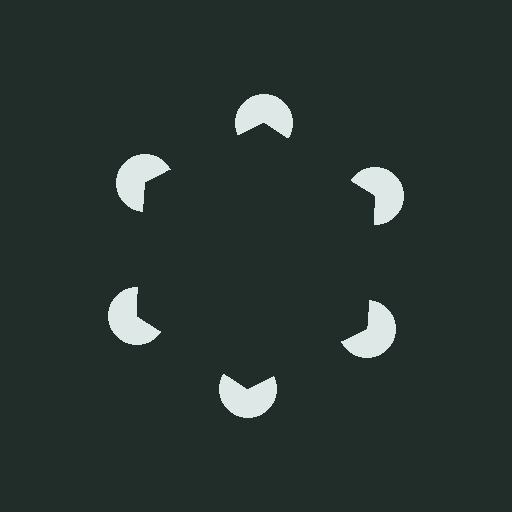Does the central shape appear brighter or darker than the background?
It typically appears slightly darker than the background, even though no actual brightness change is drawn.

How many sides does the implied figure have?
6 sides.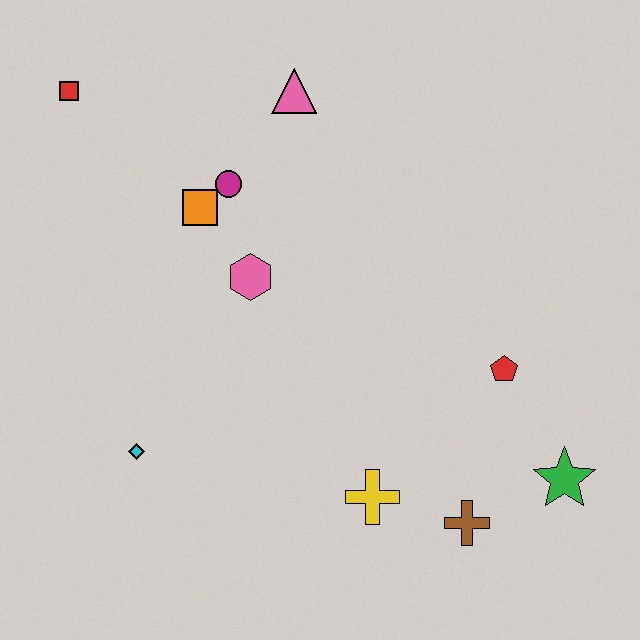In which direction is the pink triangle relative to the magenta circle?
The pink triangle is above the magenta circle.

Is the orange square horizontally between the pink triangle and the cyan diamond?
Yes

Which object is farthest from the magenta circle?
The green star is farthest from the magenta circle.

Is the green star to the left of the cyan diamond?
No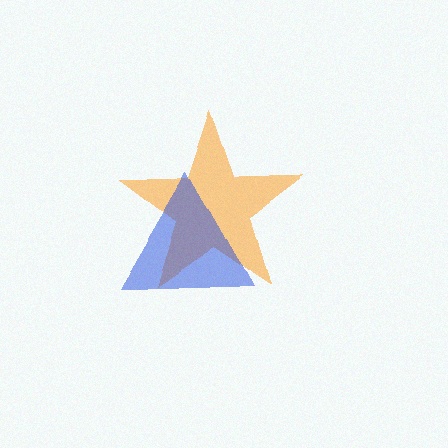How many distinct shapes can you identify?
There are 2 distinct shapes: an orange star, a blue triangle.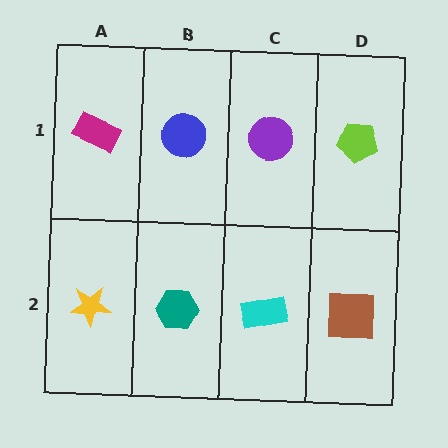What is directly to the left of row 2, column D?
A cyan rectangle.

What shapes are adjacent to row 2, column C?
A purple circle (row 1, column C), a teal hexagon (row 2, column B), a brown square (row 2, column D).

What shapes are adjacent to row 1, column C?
A cyan rectangle (row 2, column C), a blue circle (row 1, column B), a lime pentagon (row 1, column D).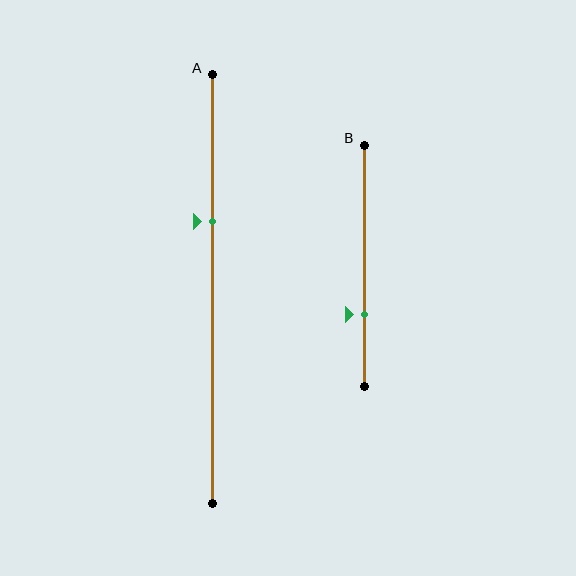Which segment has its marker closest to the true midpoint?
Segment A has its marker closest to the true midpoint.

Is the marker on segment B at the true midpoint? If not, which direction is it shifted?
No, the marker on segment B is shifted downward by about 20% of the segment length.